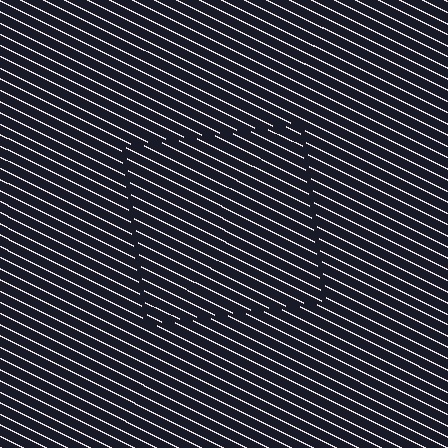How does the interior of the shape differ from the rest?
The interior of the shape contains the same grating, shifted by half a period — the contour is defined by the phase discontinuity where line-ends from the inner and outer gratings abut.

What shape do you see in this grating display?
An illusory square. The interior of the shape contains the same grating, shifted by half a period — the contour is defined by the phase discontinuity where line-ends from the inner and outer gratings abut.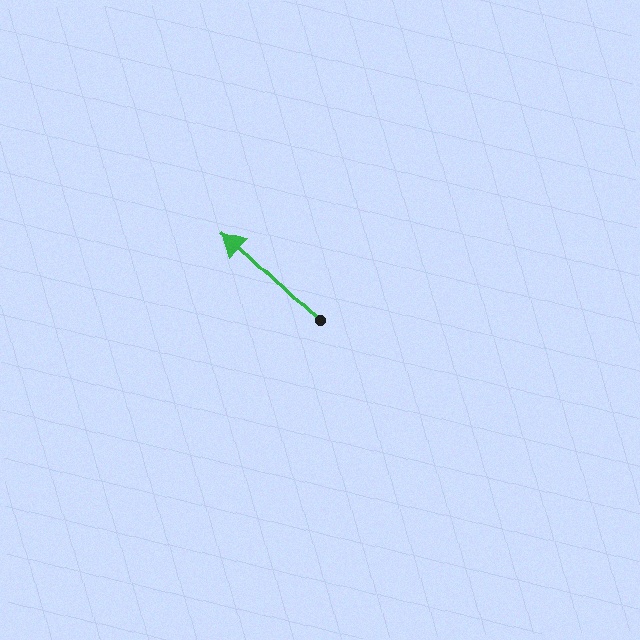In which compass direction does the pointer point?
Northwest.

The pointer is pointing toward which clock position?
Roughly 10 o'clock.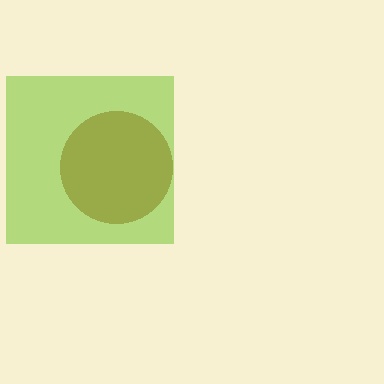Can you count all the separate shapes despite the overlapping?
Yes, there are 2 separate shapes.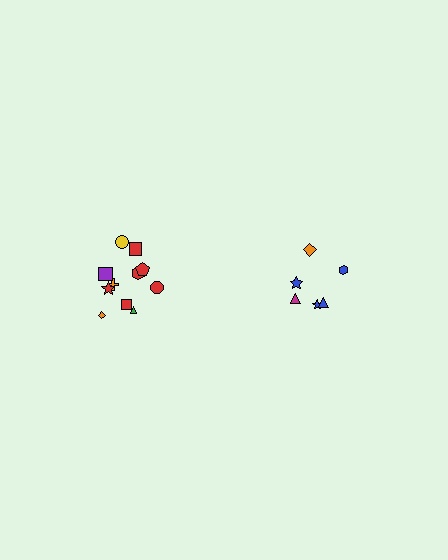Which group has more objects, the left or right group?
The left group.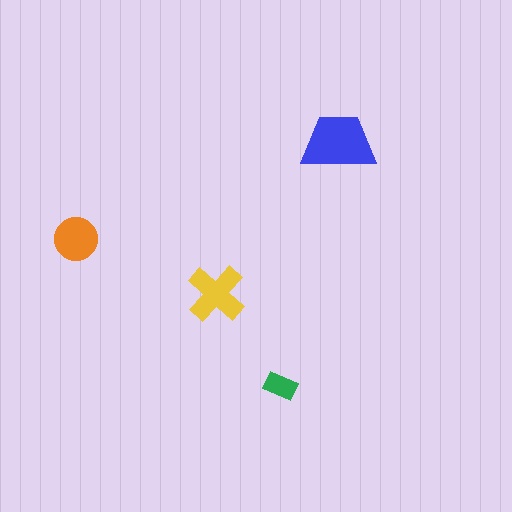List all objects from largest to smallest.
The blue trapezoid, the yellow cross, the orange circle, the green rectangle.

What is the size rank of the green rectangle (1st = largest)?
4th.